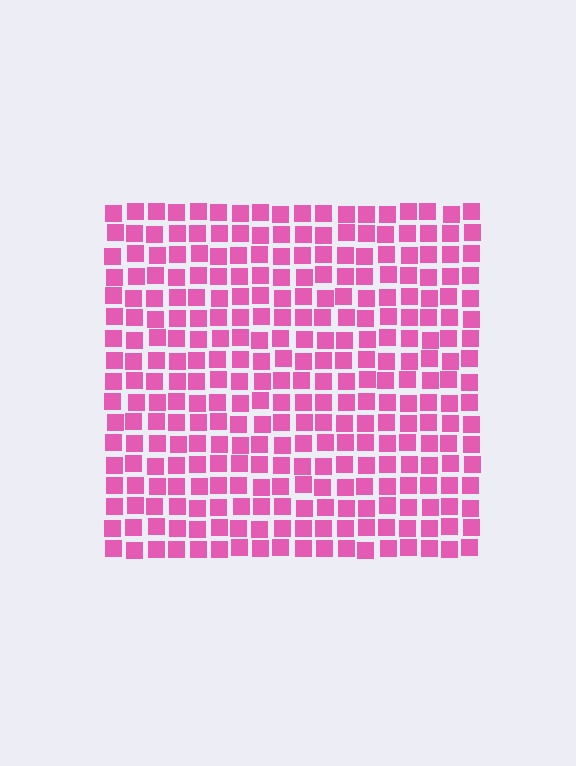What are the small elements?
The small elements are squares.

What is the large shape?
The large shape is a square.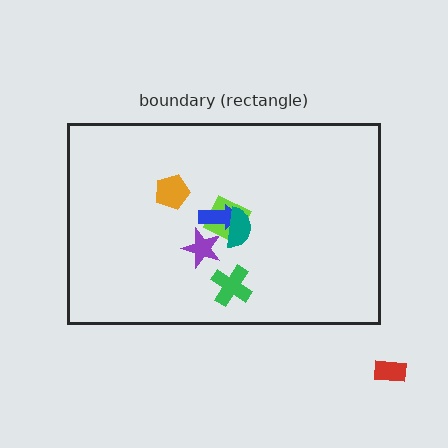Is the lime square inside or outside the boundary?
Inside.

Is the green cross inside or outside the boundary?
Inside.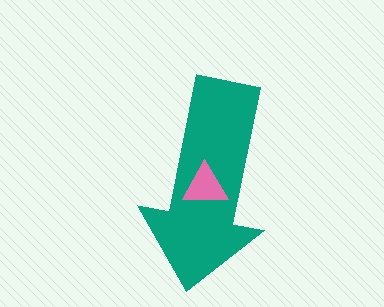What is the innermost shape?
The pink triangle.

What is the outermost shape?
The teal arrow.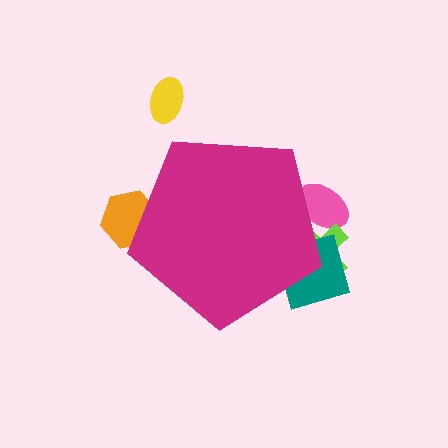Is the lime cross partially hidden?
Yes, the lime cross is partially hidden behind the magenta pentagon.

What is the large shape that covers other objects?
A magenta pentagon.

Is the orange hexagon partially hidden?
Yes, the orange hexagon is partially hidden behind the magenta pentagon.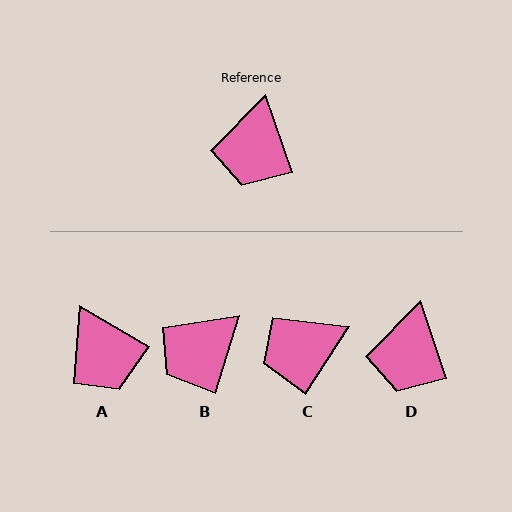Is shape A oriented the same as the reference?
No, it is off by about 41 degrees.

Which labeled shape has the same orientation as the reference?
D.